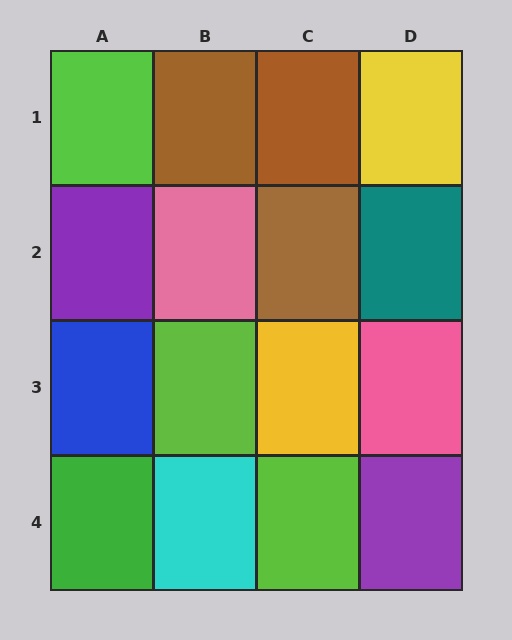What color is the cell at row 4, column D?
Purple.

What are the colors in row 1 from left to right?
Lime, brown, brown, yellow.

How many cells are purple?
2 cells are purple.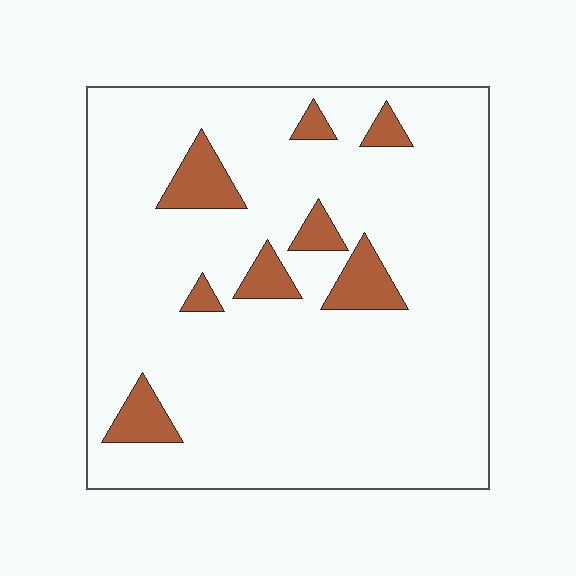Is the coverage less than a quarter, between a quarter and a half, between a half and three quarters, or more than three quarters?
Less than a quarter.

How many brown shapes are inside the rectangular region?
8.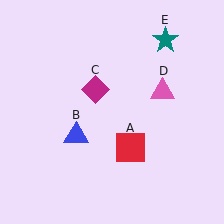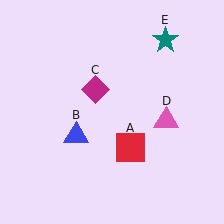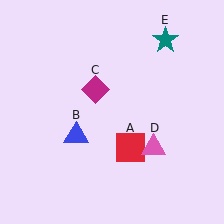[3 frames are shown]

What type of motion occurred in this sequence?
The pink triangle (object D) rotated clockwise around the center of the scene.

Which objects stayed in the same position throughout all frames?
Red square (object A) and blue triangle (object B) and magenta diamond (object C) and teal star (object E) remained stationary.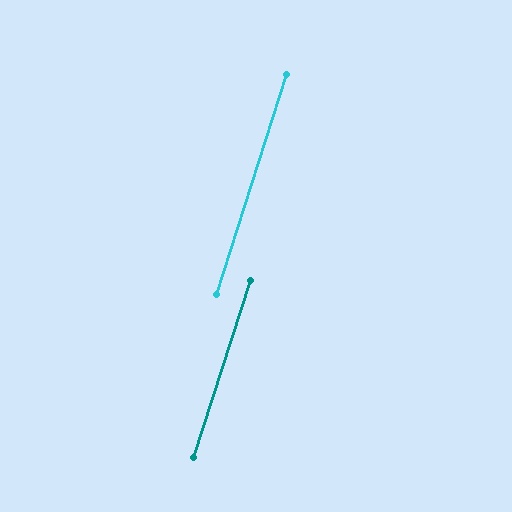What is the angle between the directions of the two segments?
Approximately 1 degree.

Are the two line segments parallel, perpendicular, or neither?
Parallel — their directions differ by only 0.6°.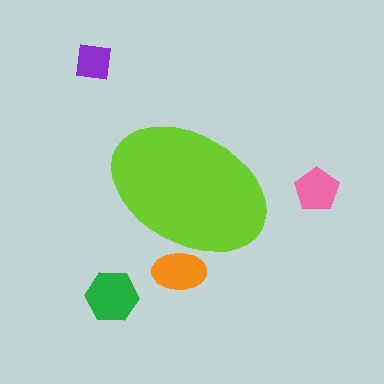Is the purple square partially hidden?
No, the purple square is fully visible.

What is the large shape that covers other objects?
A lime ellipse.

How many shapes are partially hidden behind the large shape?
1 shape is partially hidden.